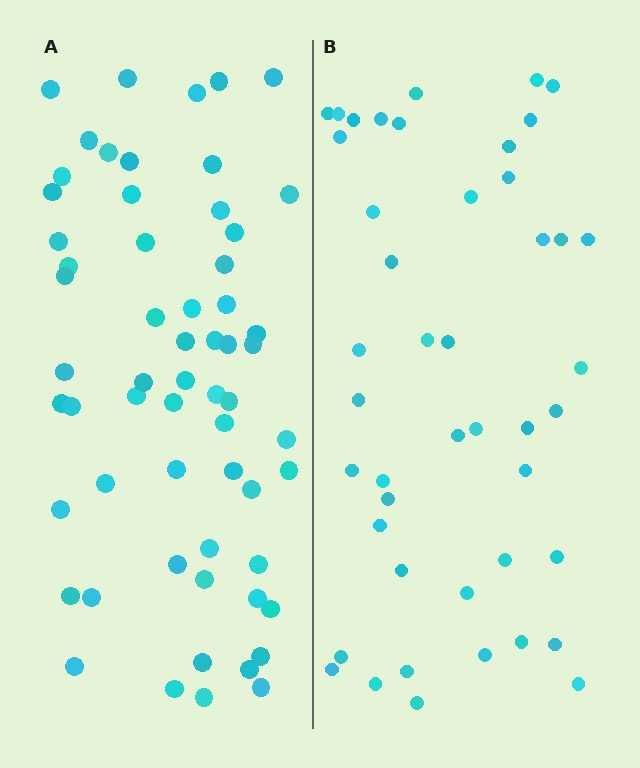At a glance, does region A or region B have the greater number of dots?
Region A (the left region) has more dots.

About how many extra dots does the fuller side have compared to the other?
Region A has approximately 15 more dots than region B.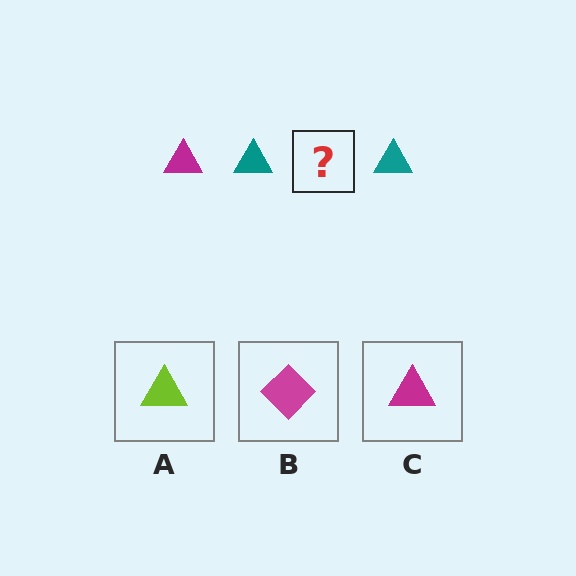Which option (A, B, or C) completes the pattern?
C.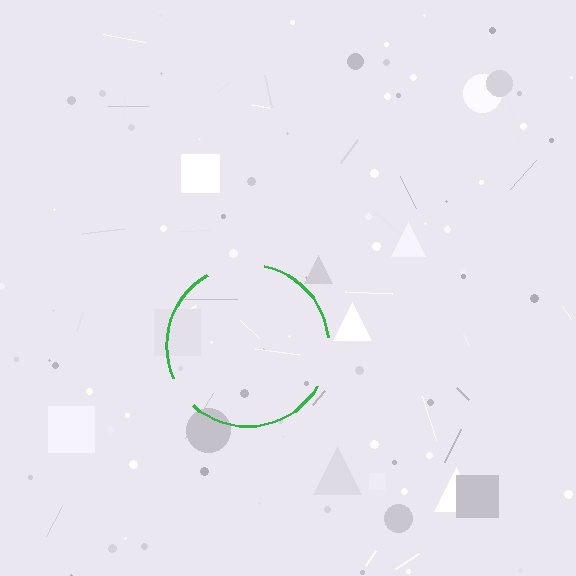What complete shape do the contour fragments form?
The contour fragments form a circle.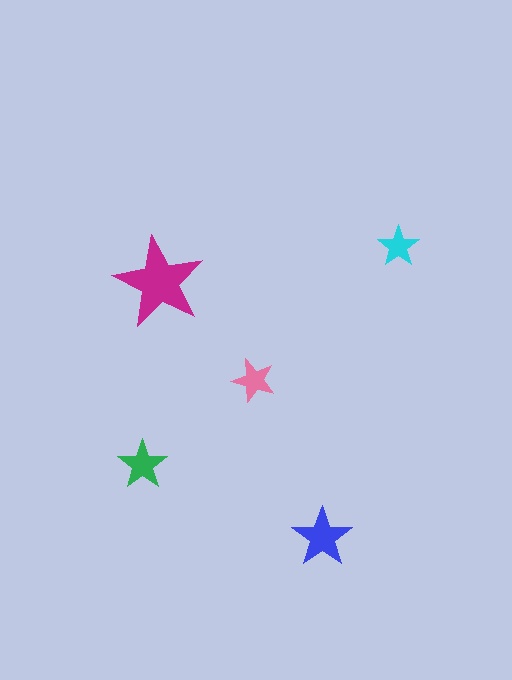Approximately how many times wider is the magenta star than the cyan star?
About 2 times wider.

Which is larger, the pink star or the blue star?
The blue one.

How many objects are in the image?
There are 5 objects in the image.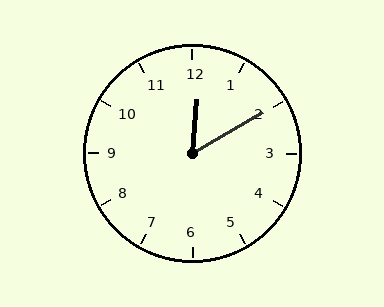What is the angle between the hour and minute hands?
Approximately 55 degrees.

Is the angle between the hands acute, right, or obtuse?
It is acute.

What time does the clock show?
12:10.